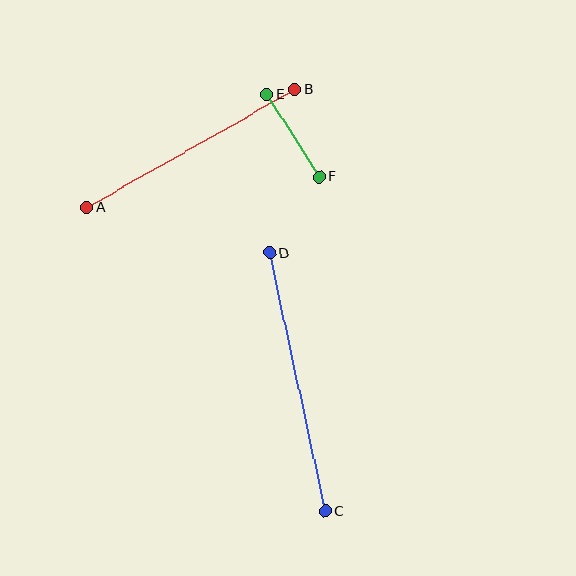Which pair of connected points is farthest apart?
Points C and D are farthest apart.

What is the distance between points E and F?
The distance is approximately 98 pixels.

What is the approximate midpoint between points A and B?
The midpoint is at approximately (191, 148) pixels.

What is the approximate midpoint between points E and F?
The midpoint is at approximately (293, 136) pixels.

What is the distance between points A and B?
The distance is approximately 240 pixels.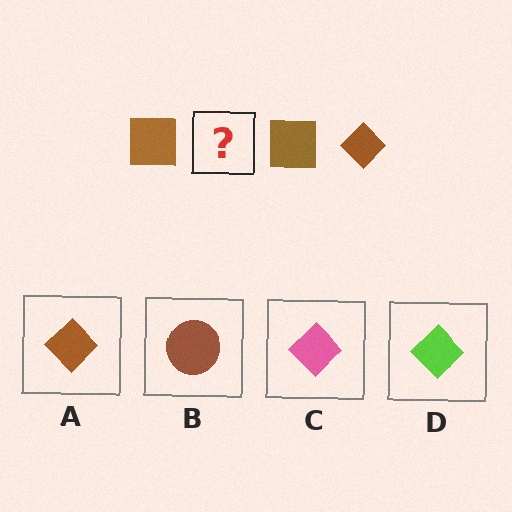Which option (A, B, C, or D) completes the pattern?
A.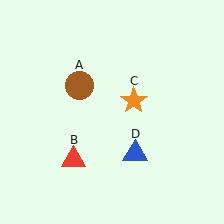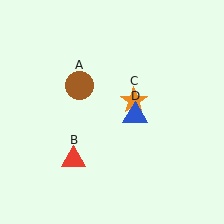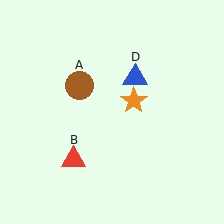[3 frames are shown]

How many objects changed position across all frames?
1 object changed position: blue triangle (object D).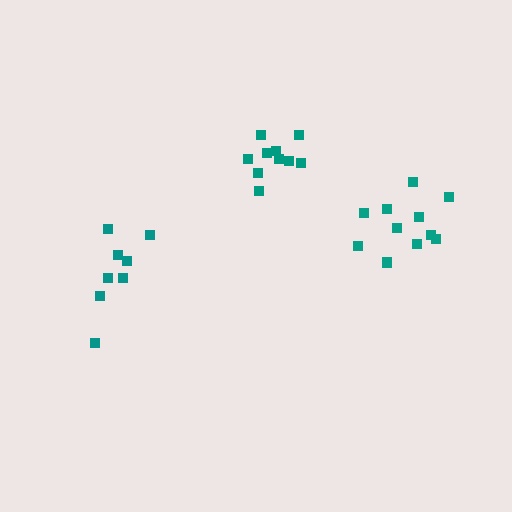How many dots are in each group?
Group 1: 10 dots, Group 2: 8 dots, Group 3: 11 dots (29 total).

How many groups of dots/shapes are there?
There are 3 groups.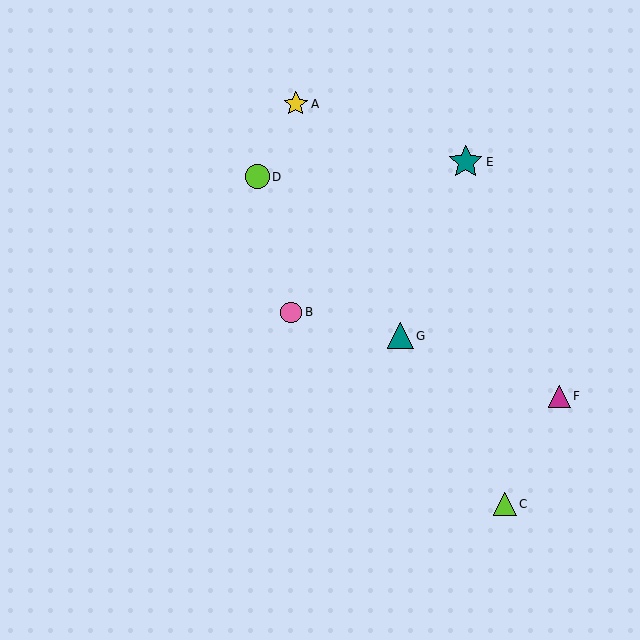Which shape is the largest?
The teal star (labeled E) is the largest.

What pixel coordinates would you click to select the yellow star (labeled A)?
Click at (296, 104) to select the yellow star A.